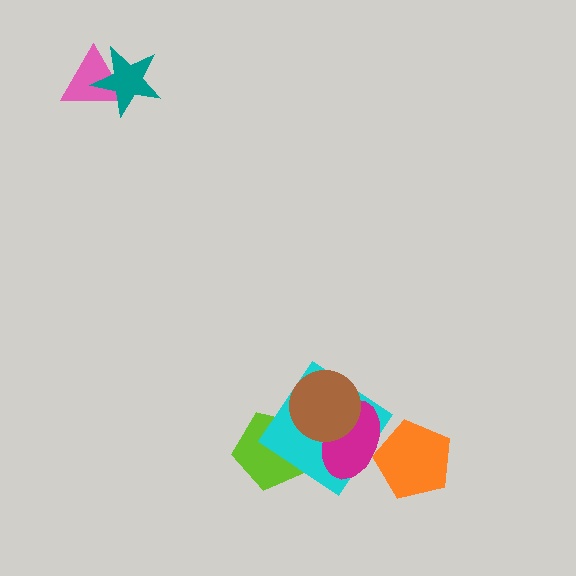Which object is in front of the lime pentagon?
The cyan diamond is in front of the lime pentagon.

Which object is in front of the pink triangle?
The teal star is in front of the pink triangle.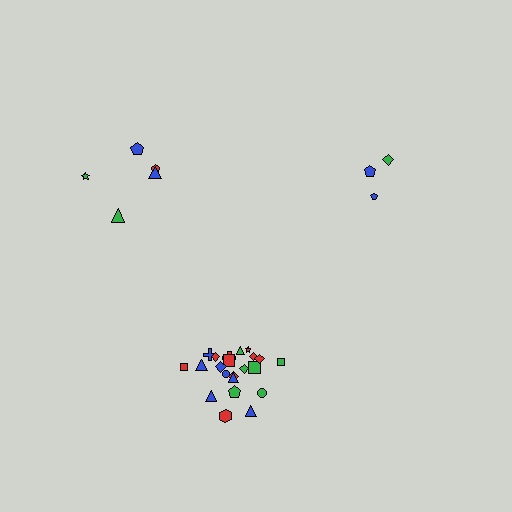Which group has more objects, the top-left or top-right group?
The top-left group.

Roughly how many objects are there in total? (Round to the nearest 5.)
Roughly 30 objects in total.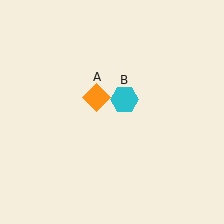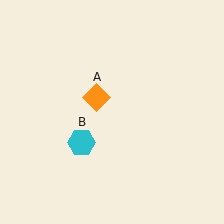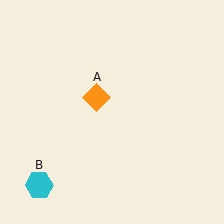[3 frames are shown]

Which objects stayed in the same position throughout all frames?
Orange diamond (object A) remained stationary.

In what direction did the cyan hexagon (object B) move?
The cyan hexagon (object B) moved down and to the left.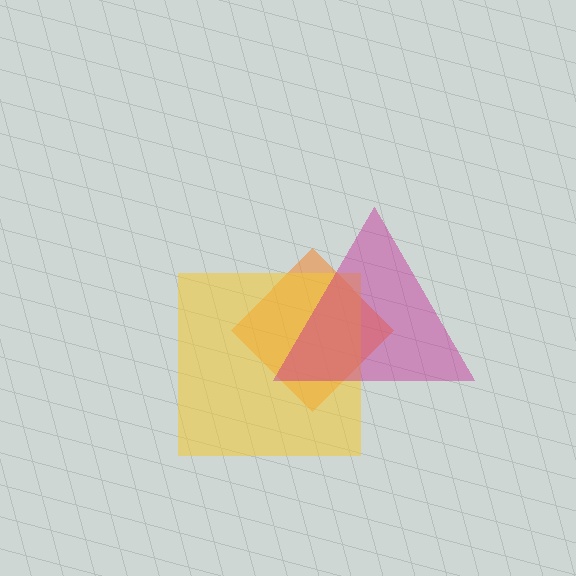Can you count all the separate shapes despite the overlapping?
Yes, there are 3 separate shapes.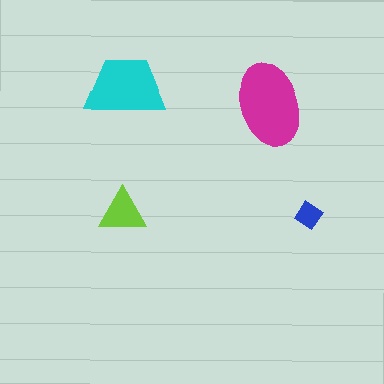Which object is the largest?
The magenta ellipse.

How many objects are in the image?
There are 4 objects in the image.